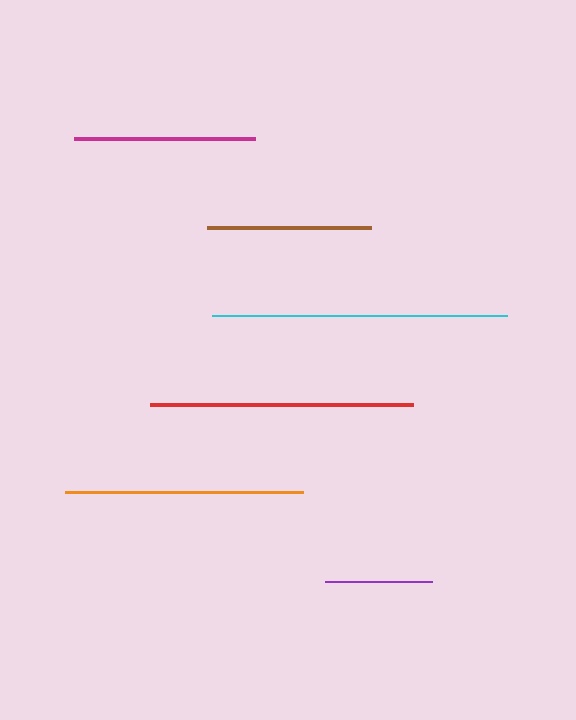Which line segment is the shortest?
The purple line is the shortest at approximately 107 pixels.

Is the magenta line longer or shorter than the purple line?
The magenta line is longer than the purple line.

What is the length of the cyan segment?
The cyan segment is approximately 295 pixels long.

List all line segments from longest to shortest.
From longest to shortest: cyan, red, orange, magenta, brown, purple.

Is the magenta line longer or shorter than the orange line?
The orange line is longer than the magenta line.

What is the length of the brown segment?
The brown segment is approximately 164 pixels long.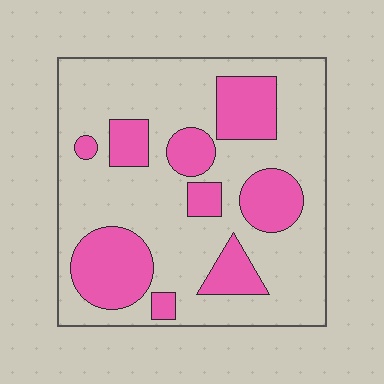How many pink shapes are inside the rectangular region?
9.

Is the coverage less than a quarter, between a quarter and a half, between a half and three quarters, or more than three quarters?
Between a quarter and a half.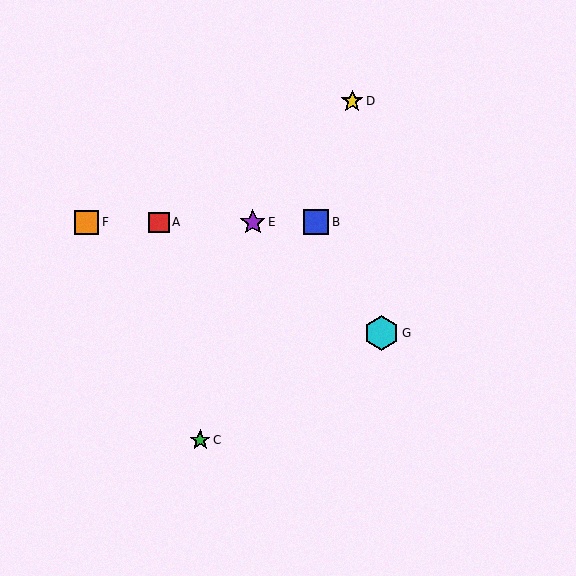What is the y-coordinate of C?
Object C is at y≈440.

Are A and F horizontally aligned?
Yes, both are at y≈222.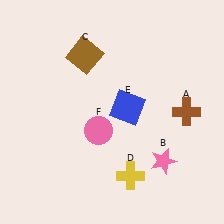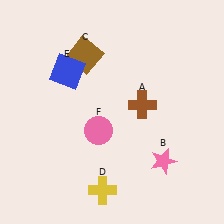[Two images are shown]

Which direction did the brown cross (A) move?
The brown cross (A) moved left.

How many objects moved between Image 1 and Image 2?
3 objects moved between the two images.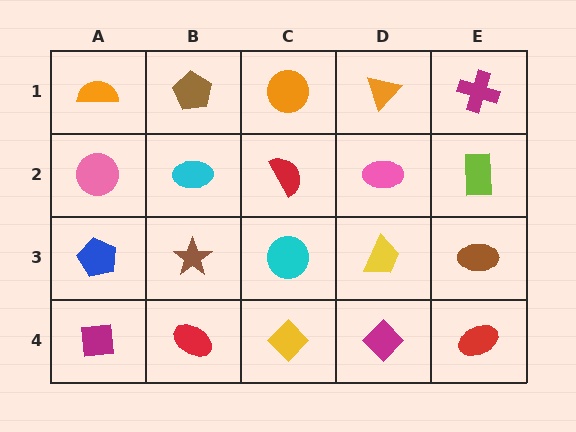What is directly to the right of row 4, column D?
A red ellipse.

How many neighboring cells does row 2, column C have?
4.